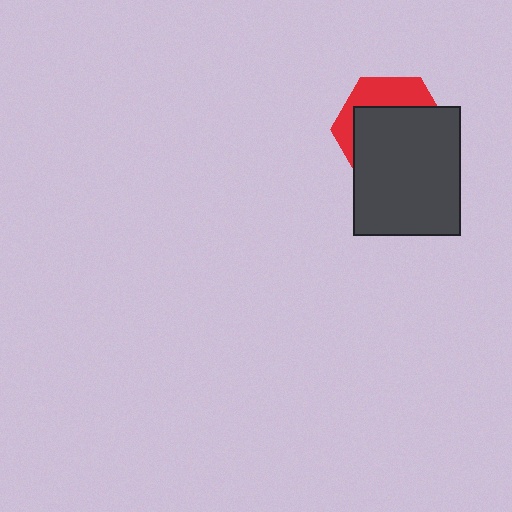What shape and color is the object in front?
The object in front is a dark gray rectangle.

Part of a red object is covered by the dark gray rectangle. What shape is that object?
It is a hexagon.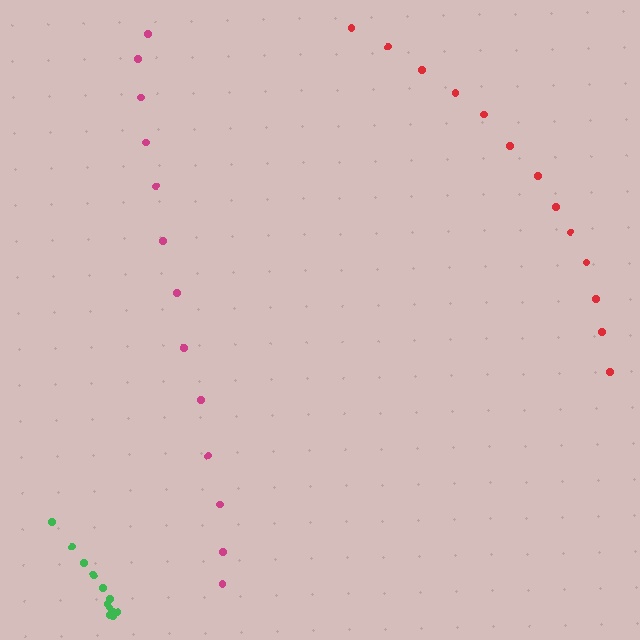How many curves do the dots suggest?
There are 3 distinct paths.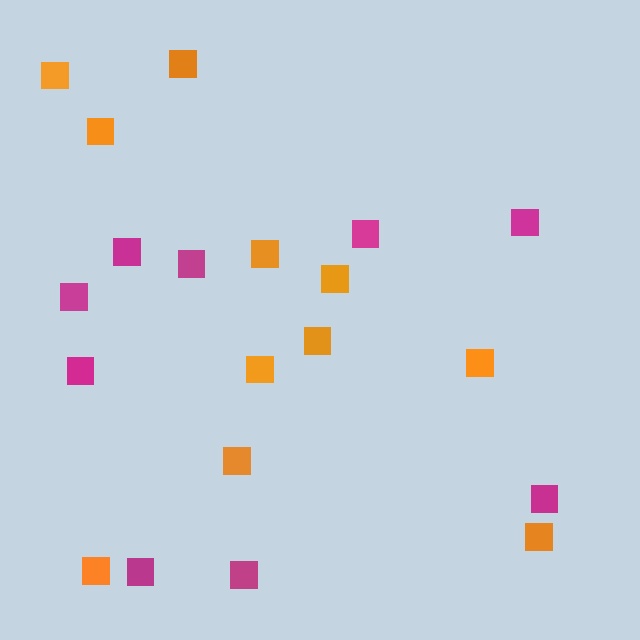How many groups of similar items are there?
There are 2 groups: one group of orange squares (11) and one group of magenta squares (9).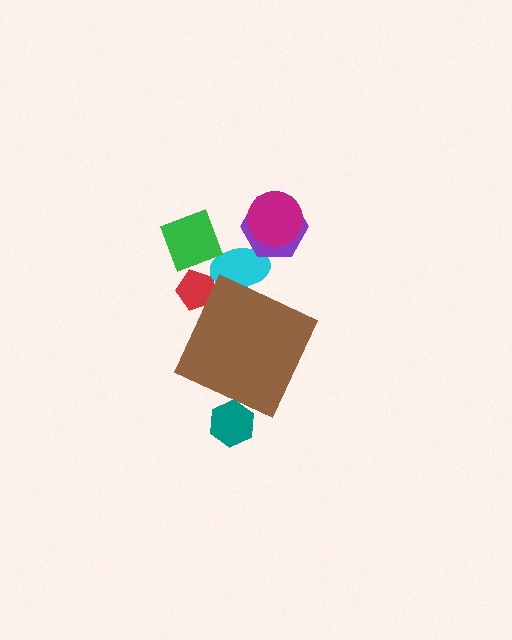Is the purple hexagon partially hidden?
No, the purple hexagon is fully visible.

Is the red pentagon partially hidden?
Yes, the red pentagon is partially hidden behind the brown diamond.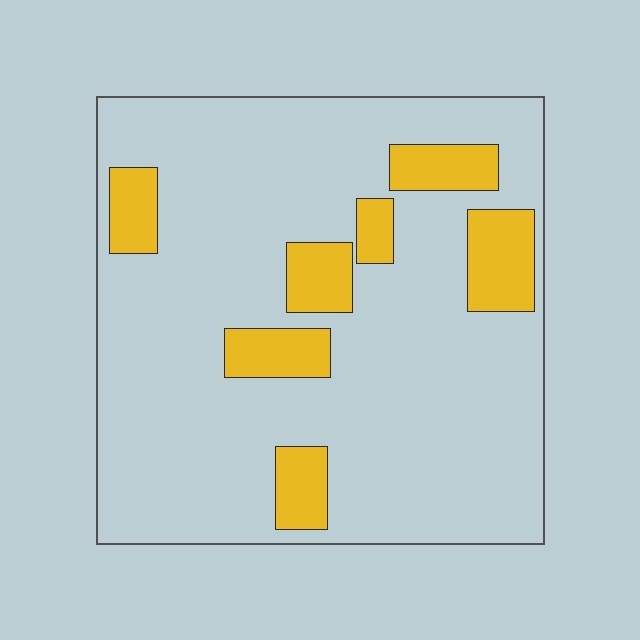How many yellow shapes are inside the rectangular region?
7.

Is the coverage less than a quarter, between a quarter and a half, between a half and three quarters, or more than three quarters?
Less than a quarter.